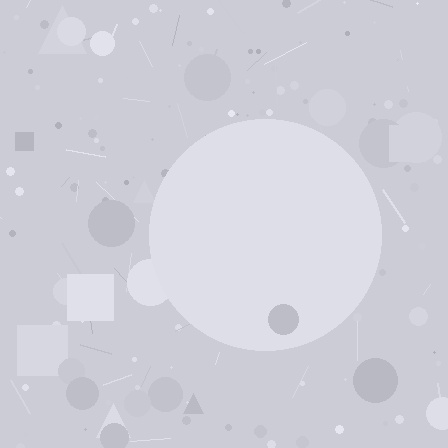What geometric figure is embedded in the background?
A circle is embedded in the background.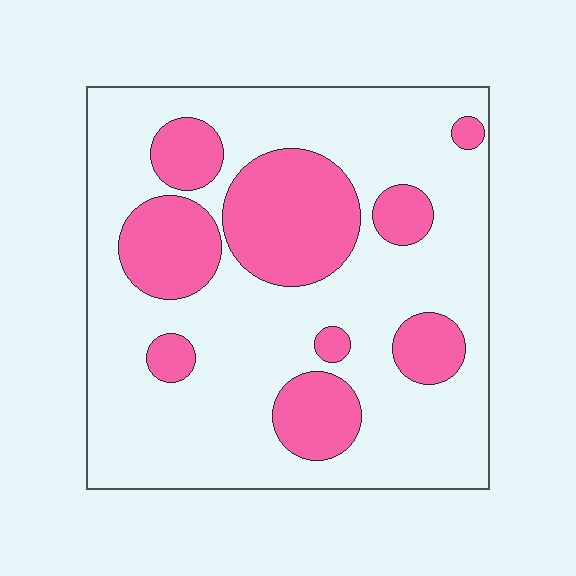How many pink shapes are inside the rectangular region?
9.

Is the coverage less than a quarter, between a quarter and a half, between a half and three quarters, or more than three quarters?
Between a quarter and a half.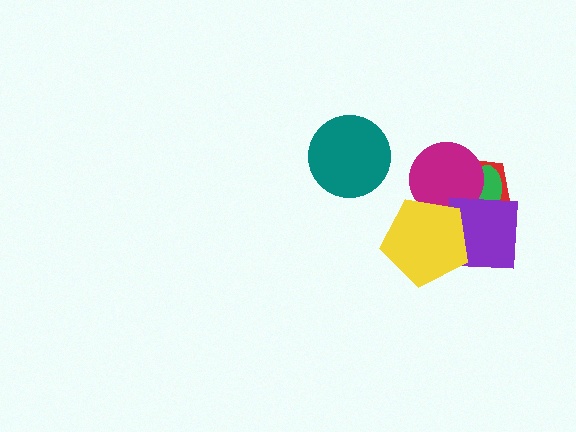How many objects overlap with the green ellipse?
3 objects overlap with the green ellipse.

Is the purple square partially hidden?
Yes, it is partially covered by another shape.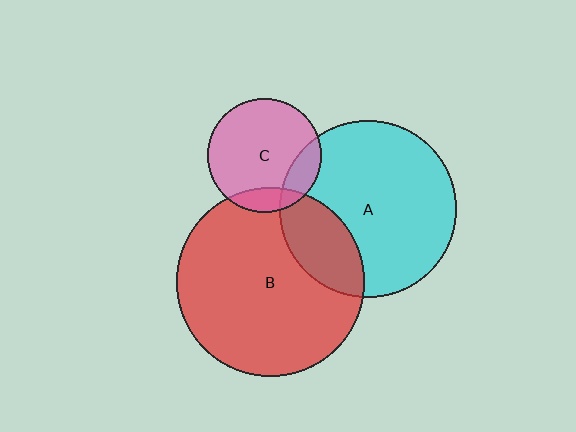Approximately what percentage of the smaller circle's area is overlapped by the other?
Approximately 15%.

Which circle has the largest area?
Circle B (red).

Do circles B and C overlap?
Yes.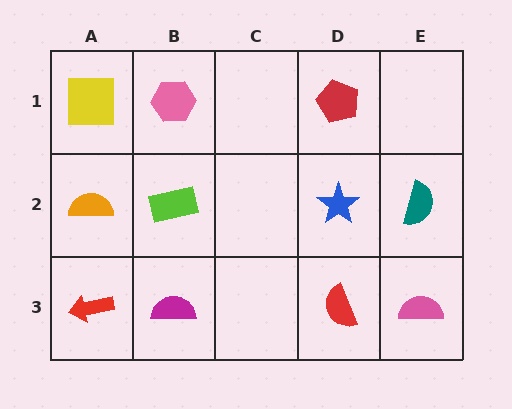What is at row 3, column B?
A magenta semicircle.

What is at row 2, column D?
A blue star.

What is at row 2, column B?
A lime rectangle.